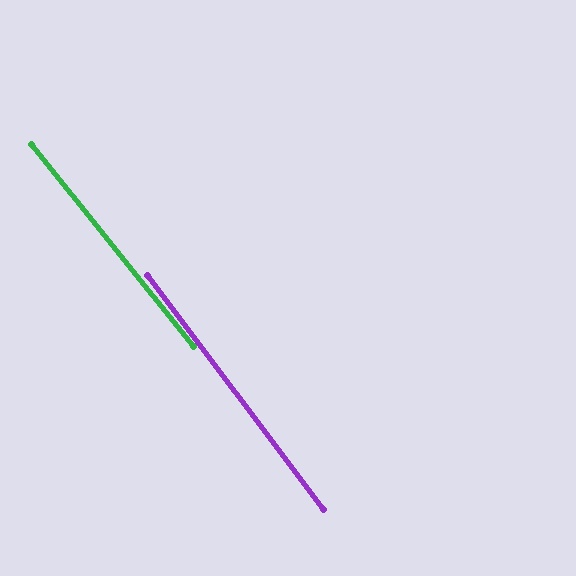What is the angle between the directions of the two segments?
Approximately 2 degrees.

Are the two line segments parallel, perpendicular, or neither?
Parallel — their directions differ by only 1.6°.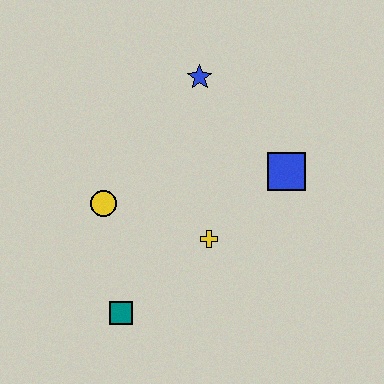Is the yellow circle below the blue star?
Yes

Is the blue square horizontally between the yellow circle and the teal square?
No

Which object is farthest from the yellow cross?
The blue star is farthest from the yellow cross.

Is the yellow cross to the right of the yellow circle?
Yes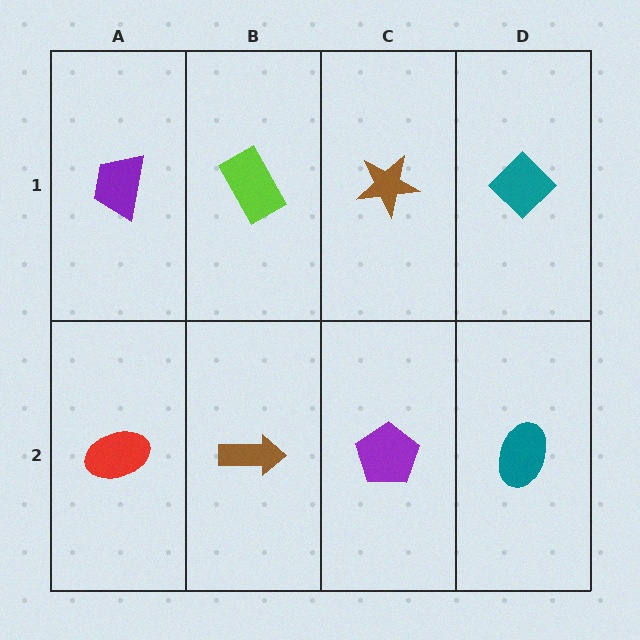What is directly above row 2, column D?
A teal diamond.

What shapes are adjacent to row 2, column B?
A lime rectangle (row 1, column B), a red ellipse (row 2, column A), a purple pentagon (row 2, column C).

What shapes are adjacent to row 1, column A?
A red ellipse (row 2, column A), a lime rectangle (row 1, column B).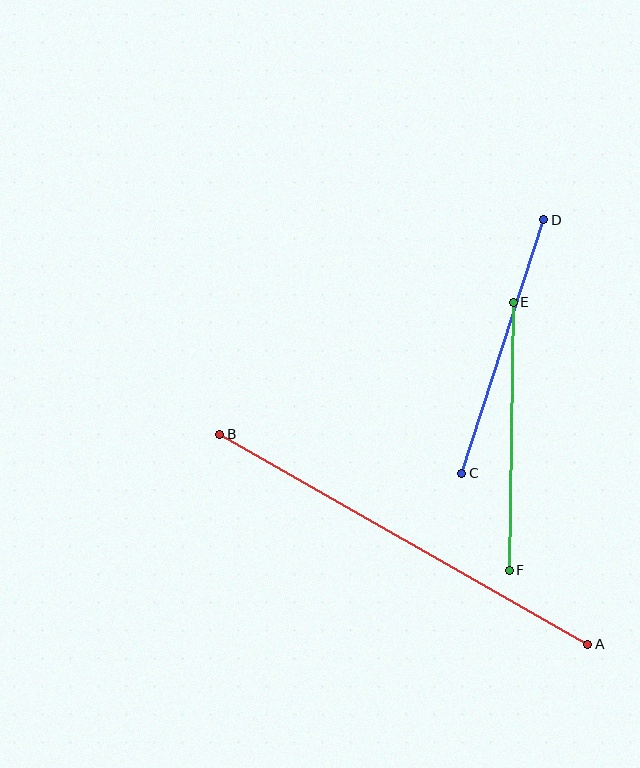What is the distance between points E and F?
The distance is approximately 268 pixels.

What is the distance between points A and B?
The distance is approximately 424 pixels.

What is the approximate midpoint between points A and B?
The midpoint is at approximately (404, 539) pixels.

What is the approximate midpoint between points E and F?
The midpoint is at approximately (511, 436) pixels.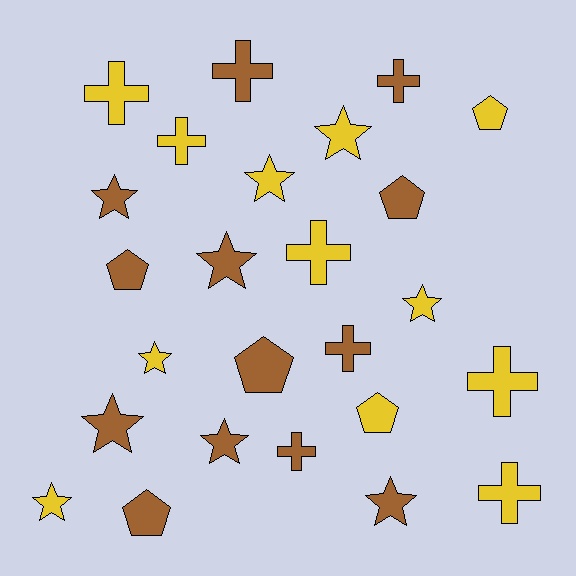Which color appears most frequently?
Brown, with 13 objects.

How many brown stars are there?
There are 5 brown stars.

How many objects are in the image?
There are 25 objects.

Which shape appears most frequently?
Star, with 10 objects.